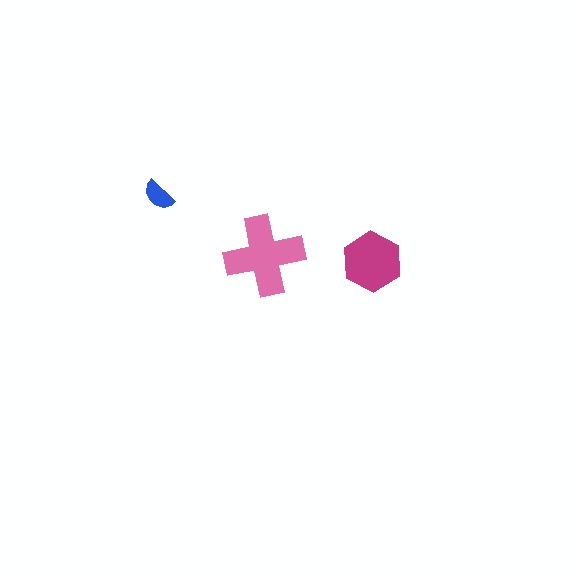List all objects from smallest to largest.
The blue semicircle, the magenta hexagon, the pink cross.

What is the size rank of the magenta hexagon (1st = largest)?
2nd.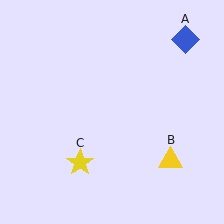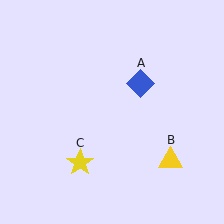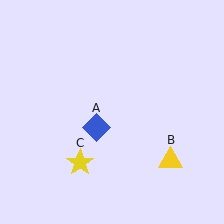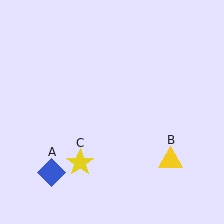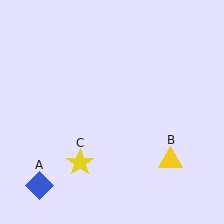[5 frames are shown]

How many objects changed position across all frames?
1 object changed position: blue diamond (object A).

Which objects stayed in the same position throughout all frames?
Yellow triangle (object B) and yellow star (object C) remained stationary.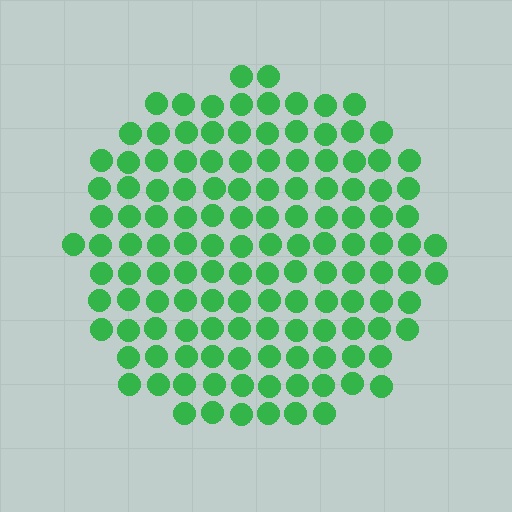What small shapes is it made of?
It is made of small circles.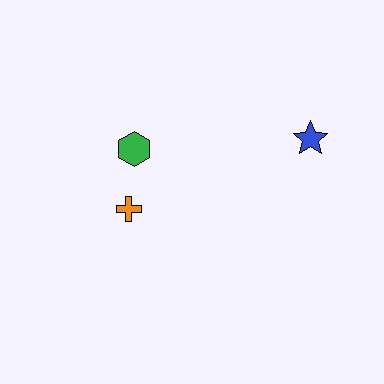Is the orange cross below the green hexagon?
Yes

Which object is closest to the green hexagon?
The orange cross is closest to the green hexagon.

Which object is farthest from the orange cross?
The blue star is farthest from the orange cross.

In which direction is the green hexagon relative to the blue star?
The green hexagon is to the left of the blue star.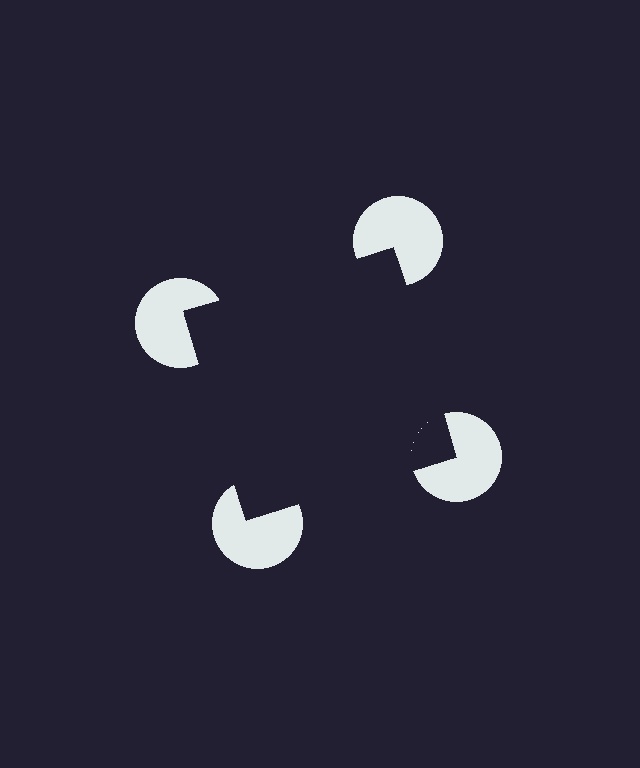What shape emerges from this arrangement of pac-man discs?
An illusory square — its edges are inferred from the aligned wedge cuts in the pac-man discs, not physically drawn.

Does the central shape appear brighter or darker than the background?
It typically appears slightly darker than the background, even though no actual brightness change is drawn.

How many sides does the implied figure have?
4 sides.